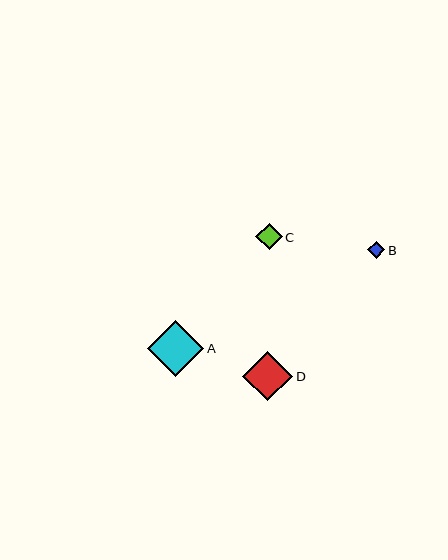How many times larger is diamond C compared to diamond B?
Diamond C is approximately 1.5 times the size of diamond B.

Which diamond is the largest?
Diamond A is the largest with a size of approximately 56 pixels.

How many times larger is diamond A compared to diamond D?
Diamond A is approximately 1.1 times the size of diamond D.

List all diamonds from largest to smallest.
From largest to smallest: A, D, C, B.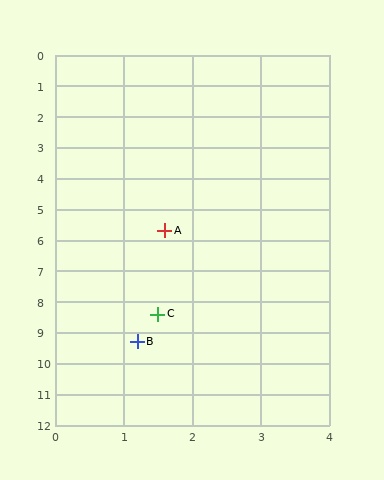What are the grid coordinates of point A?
Point A is at approximately (1.6, 5.7).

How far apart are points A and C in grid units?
Points A and C are about 2.7 grid units apart.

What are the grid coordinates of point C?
Point C is at approximately (1.5, 8.4).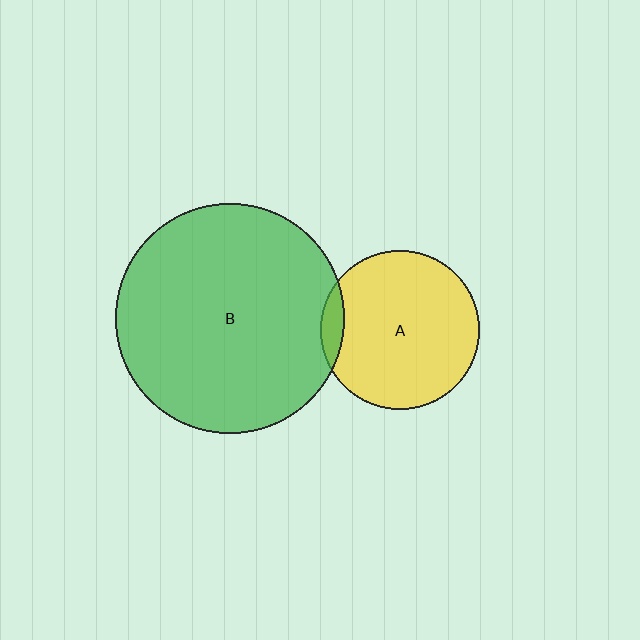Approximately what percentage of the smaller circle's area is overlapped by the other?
Approximately 10%.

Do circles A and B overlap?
Yes.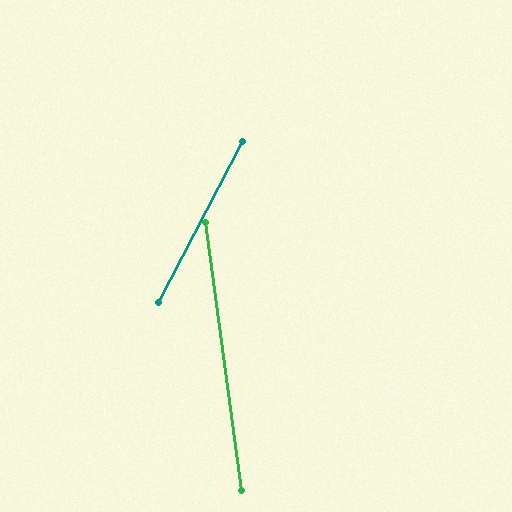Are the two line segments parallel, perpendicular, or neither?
Neither parallel nor perpendicular — they differ by about 35°.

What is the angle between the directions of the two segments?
Approximately 35 degrees.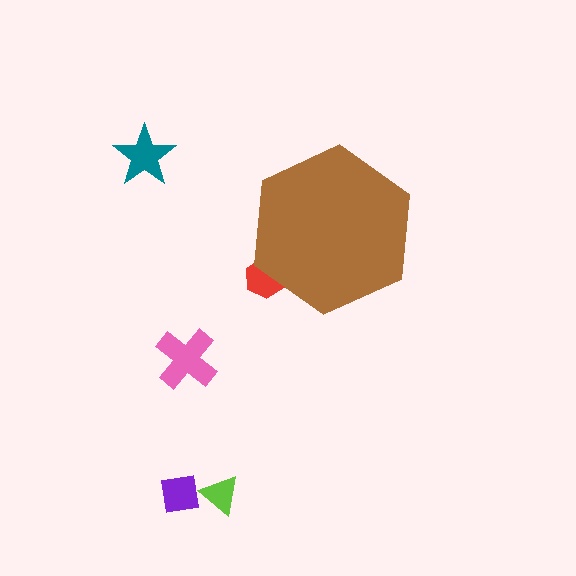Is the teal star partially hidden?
No, the teal star is fully visible.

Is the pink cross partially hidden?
No, the pink cross is fully visible.